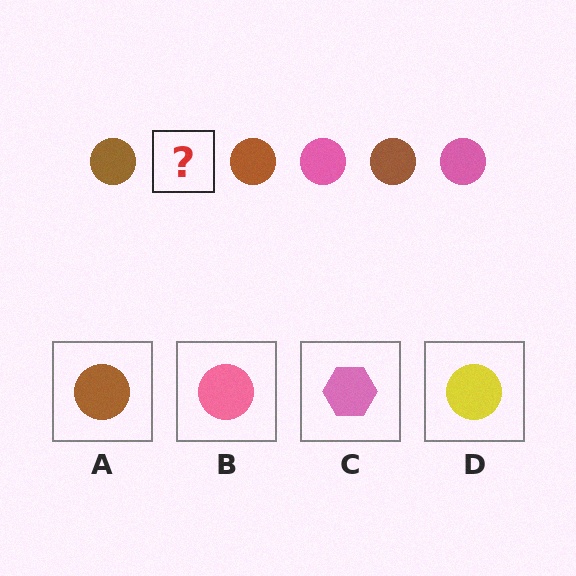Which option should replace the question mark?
Option B.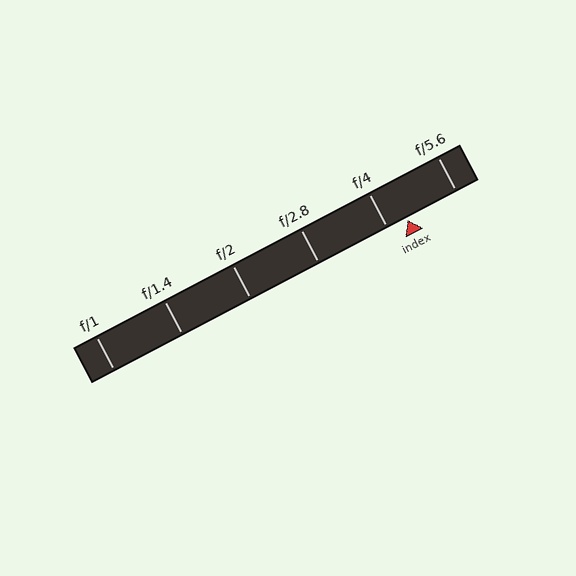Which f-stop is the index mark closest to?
The index mark is closest to f/4.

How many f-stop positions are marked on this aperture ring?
There are 6 f-stop positions marked.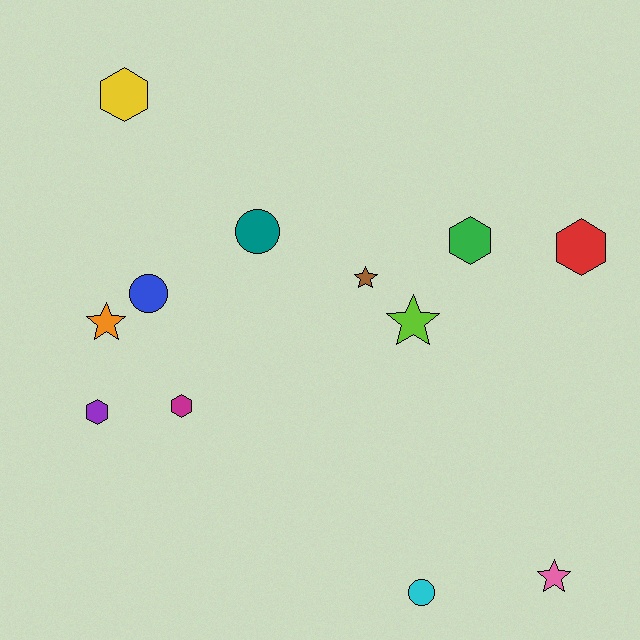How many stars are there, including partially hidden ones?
There are 4 stars.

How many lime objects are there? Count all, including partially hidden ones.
There is 1 lime object.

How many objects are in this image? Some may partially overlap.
There are 12 objects.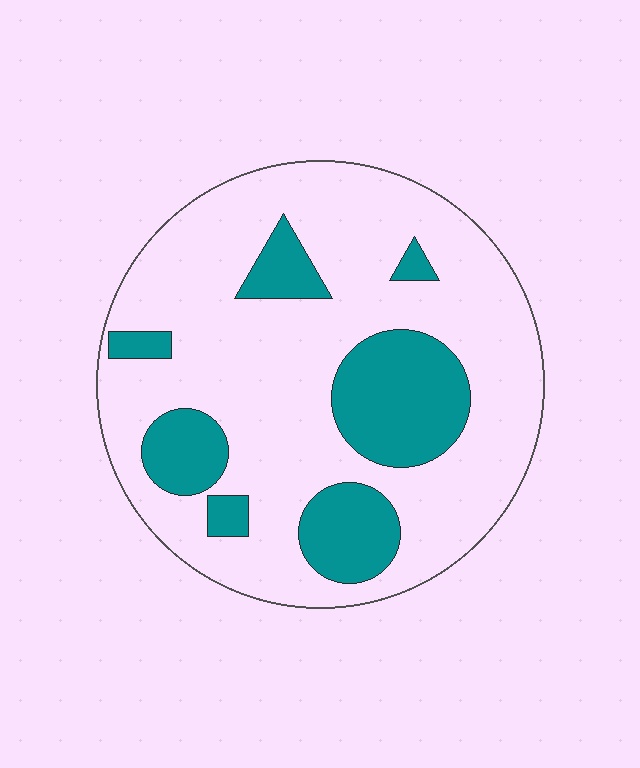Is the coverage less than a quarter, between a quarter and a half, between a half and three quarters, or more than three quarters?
Less than a quarter.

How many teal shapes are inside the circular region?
7.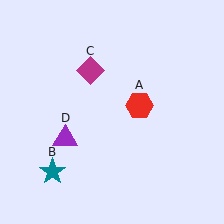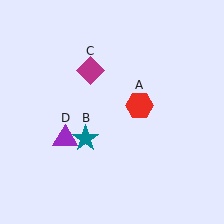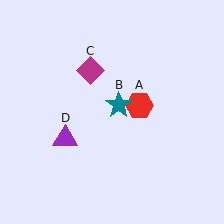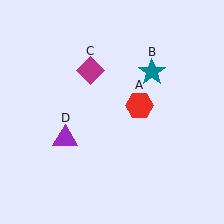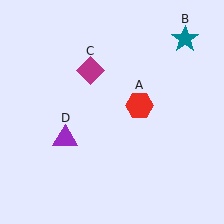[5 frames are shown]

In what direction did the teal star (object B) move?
The teal star (object B) moved up and to the right.